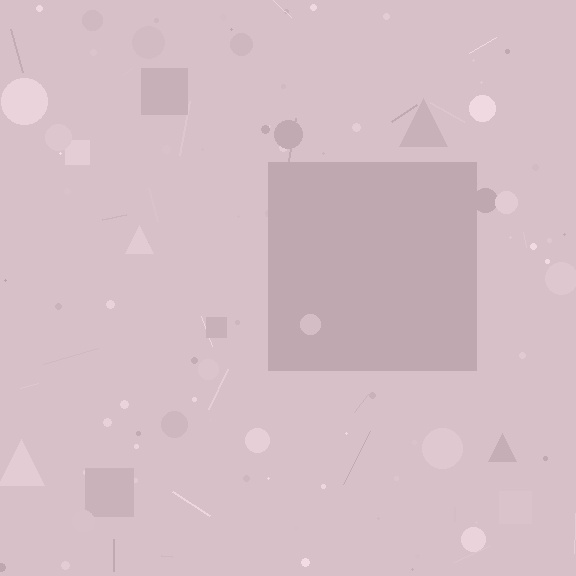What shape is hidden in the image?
A square is hidden in the image.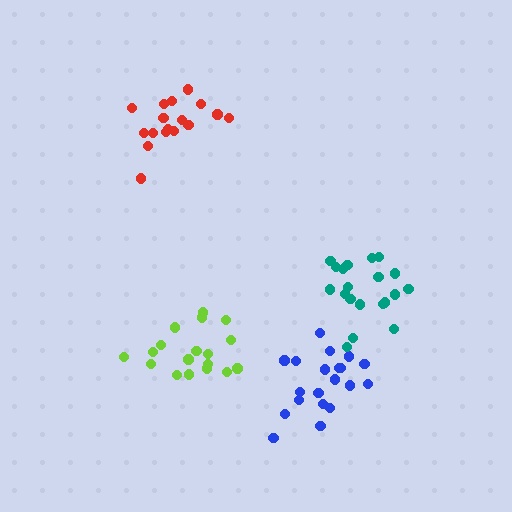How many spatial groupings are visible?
There are 4 spatial groupings.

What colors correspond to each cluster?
The clusters are colored: blue, teal, red, lime.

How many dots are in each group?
Group 1: 20 dots, Group 2: 20 dots, Group 3: 17 dots, Group 4: 18 dots (75 total).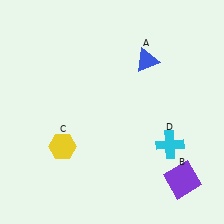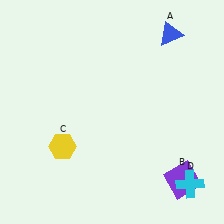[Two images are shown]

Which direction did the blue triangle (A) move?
The blue triangle (A) moved up.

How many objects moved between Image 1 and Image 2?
2 objects moved between the two images.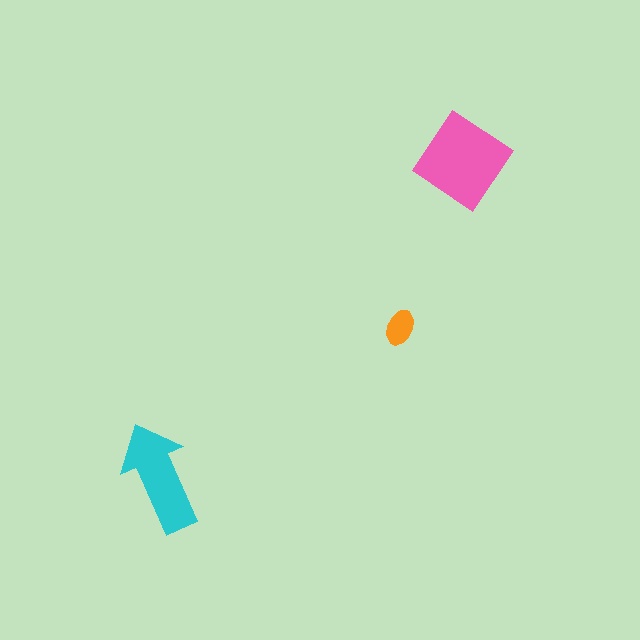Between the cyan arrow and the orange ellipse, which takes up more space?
The cyan arrow.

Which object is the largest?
The pink diamond.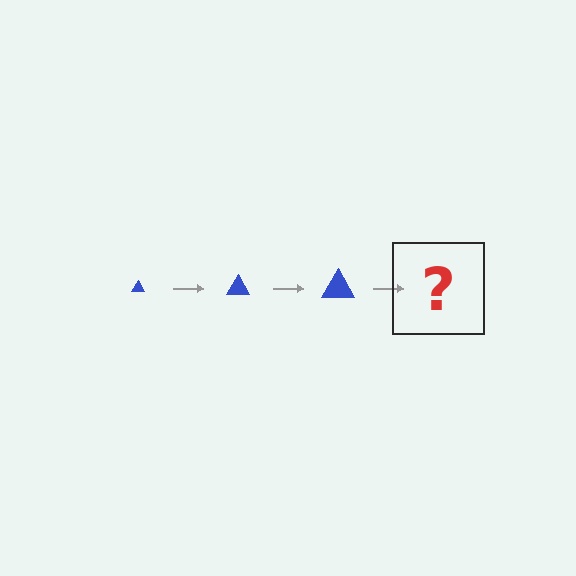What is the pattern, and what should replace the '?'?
The pattern is that the triangle gets progressively larger each step. The '?' should be a blue triangle, larger than the previous one.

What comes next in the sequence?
The next element should be a blue triangle, larger than the previous one.